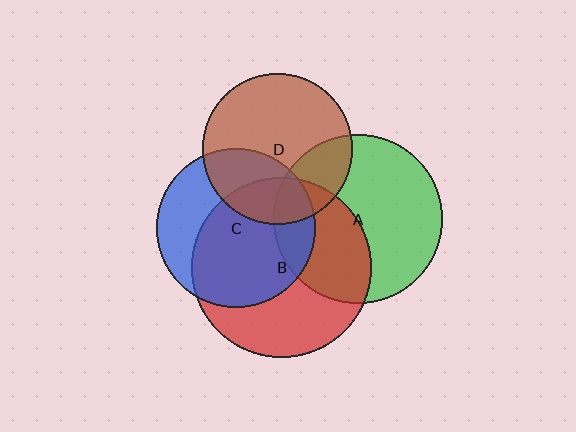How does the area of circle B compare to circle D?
Approximately 1.4 times.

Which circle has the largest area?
Circle B (red).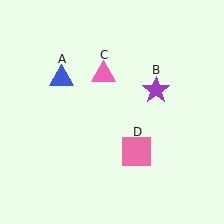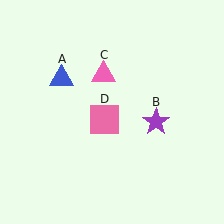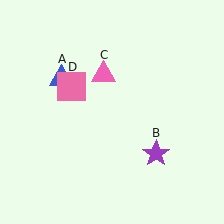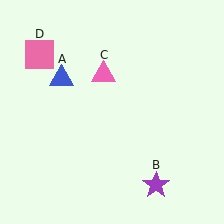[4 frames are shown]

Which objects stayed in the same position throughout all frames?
Blue triangle (object A) and pink triangle (object C) remained stationary.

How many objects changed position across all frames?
2 objects changed position: purple star (object B), pink square (object D).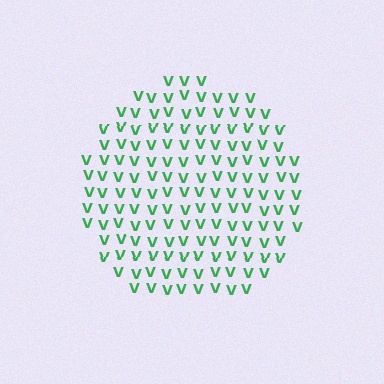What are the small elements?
The small elements are letter V's.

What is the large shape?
The large shape is a circle.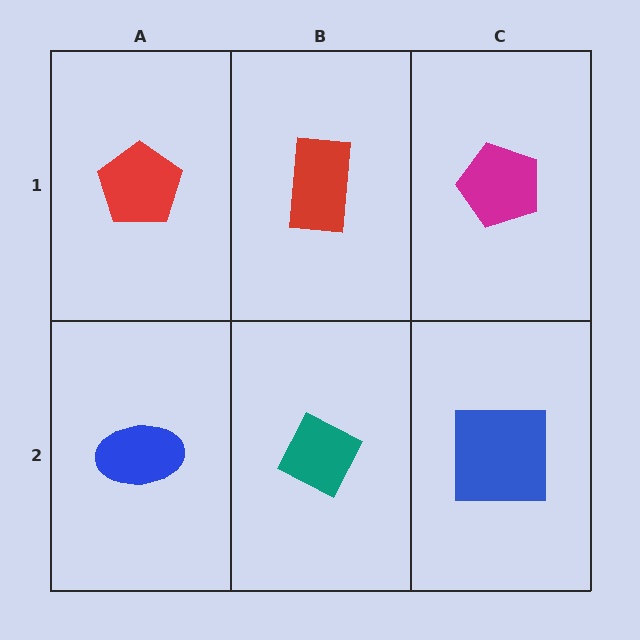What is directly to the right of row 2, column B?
A blue square.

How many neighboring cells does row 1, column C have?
2.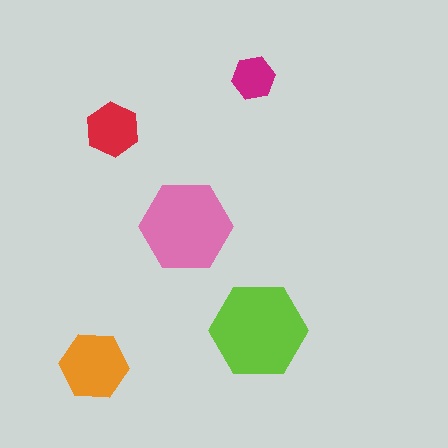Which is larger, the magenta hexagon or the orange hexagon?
The orange one.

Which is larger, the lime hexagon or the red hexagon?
The lime one.